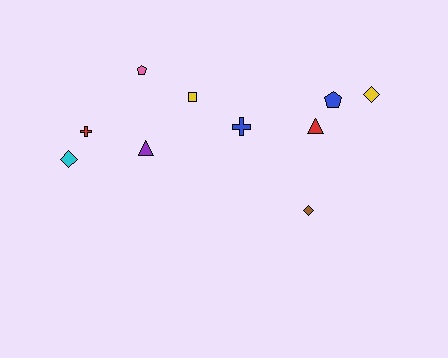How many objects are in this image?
There are 10 objects.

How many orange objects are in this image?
There are no orange objects.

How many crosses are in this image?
There are 2 crosses.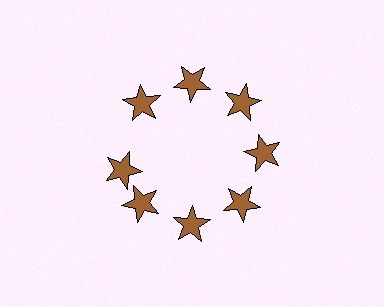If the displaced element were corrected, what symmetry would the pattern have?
It would have 8-fold rotational symmetry — the pattern would map onto itself every 45 degrees.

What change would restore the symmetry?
The symmetry would be restored by rotating it back into even spacing with its neighbors so that all 8 stars sit at equal angles and equal distance from the center.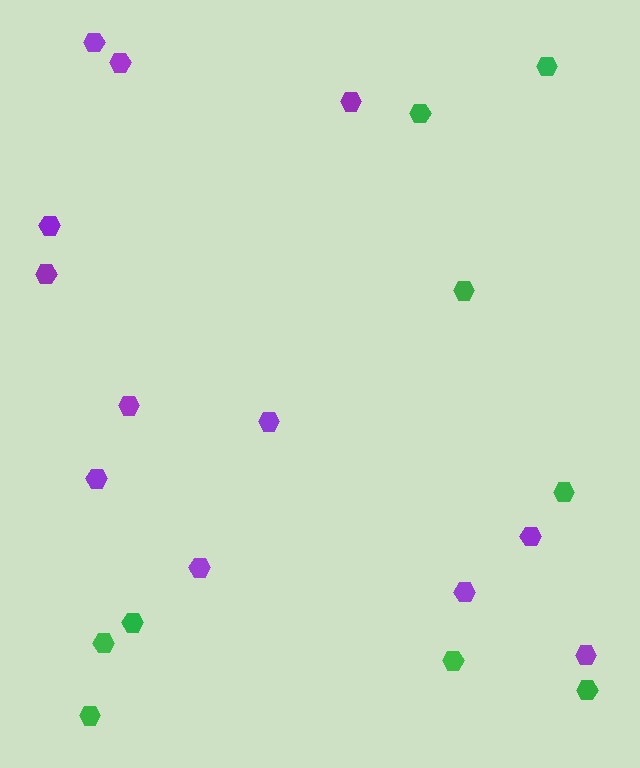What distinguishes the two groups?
There are 2 groups: one group of green hexagons (9) and one group of purple hexagons (12).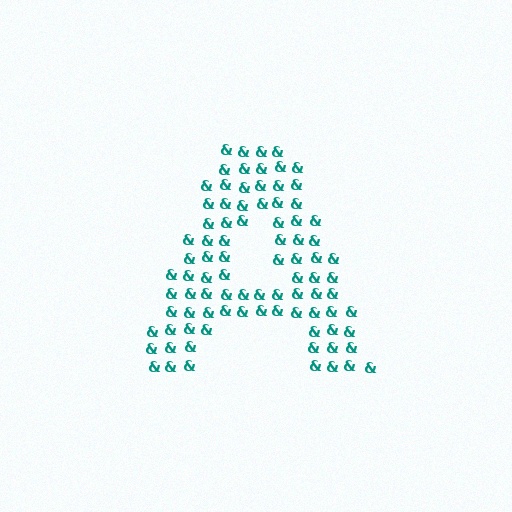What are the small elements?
The small elements are ampersands.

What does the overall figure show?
The overall figure shows the letter A.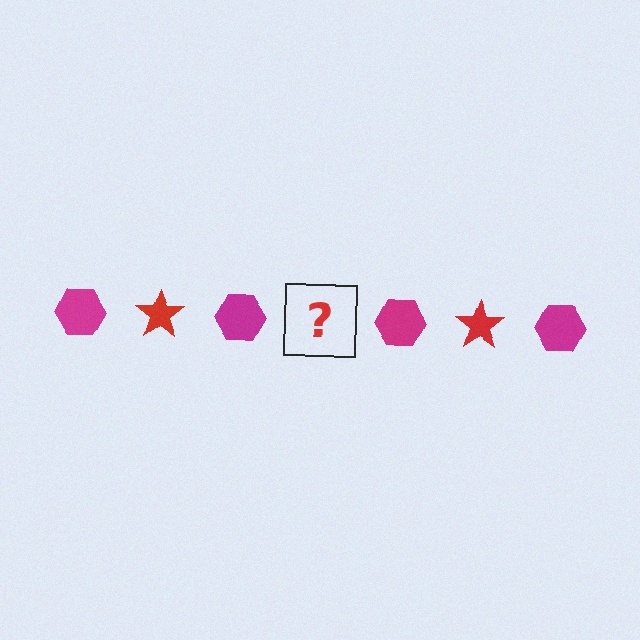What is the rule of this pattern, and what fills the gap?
The rule is that the pattern alternates between magenta hexagon and red star. The gap should be filled with a red star.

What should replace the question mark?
The question mark should be replaced with a red star.